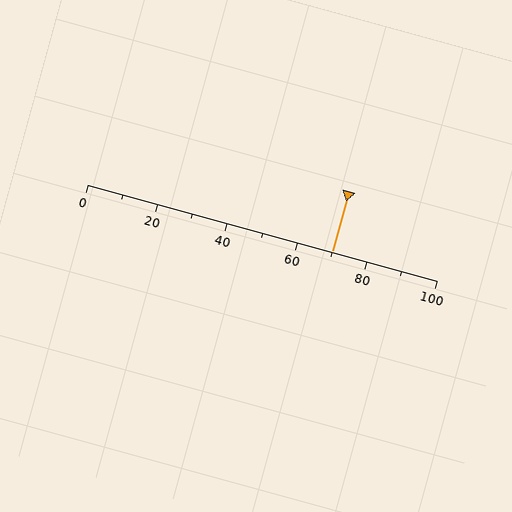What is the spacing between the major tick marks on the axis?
The major ticks are spaced 20 apart.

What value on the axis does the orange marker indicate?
The marker indicates approximately 70.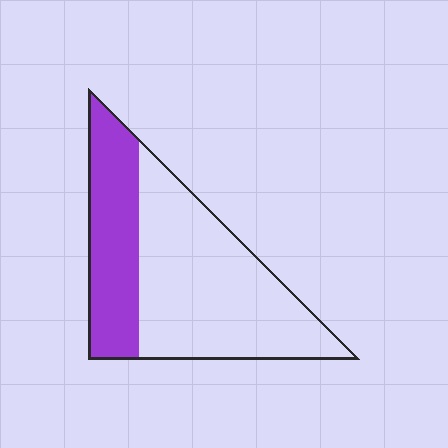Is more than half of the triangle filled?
No.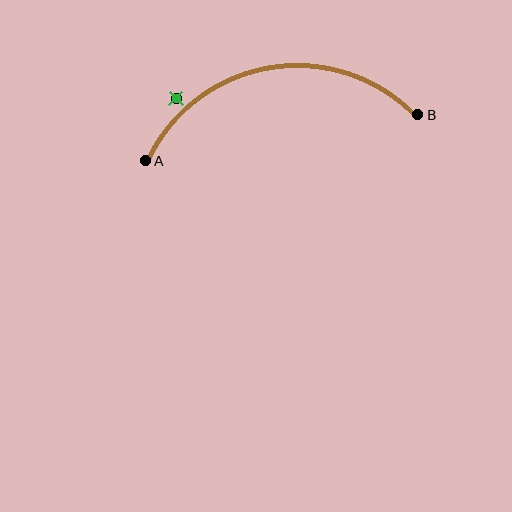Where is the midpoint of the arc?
The arc midpoint is the point on the curve farthest from the straight line joining A and B. It sits above that line.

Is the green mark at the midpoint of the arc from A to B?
No — the green mark does not lie on the arc at all. It sits slightly outside the curve.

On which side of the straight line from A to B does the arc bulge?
The arc bulges above the straight line connecting A and B.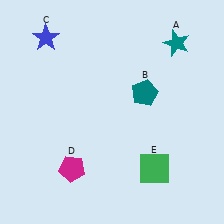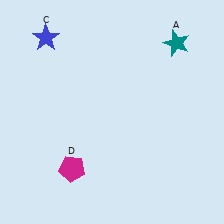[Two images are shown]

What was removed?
The green square (E), the teal pentagon (B) were removed in Image 2.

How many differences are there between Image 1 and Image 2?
There are 2 differences between the two images.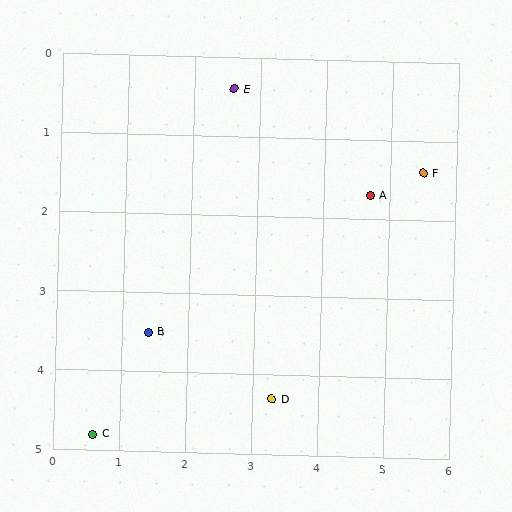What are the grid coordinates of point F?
Point F is at approximately (5.5, 1.4).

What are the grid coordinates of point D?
Point D is at approximately (3.3, 4.3).